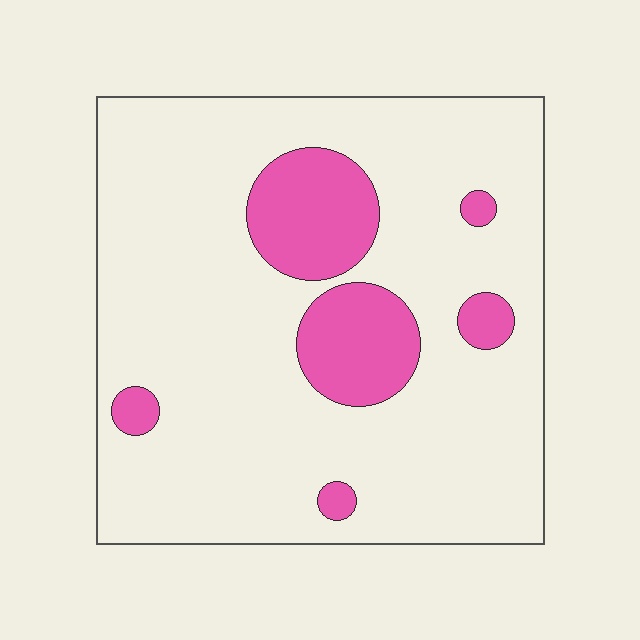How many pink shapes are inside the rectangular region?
6.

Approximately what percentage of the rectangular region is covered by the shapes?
Approximately 15%.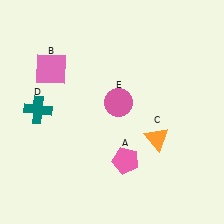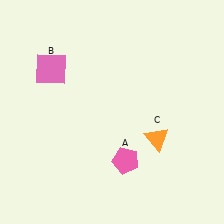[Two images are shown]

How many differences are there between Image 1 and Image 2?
There are 2 differences between the two images.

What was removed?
The pink circle (E), the teal cross (D) were removed in Image 2.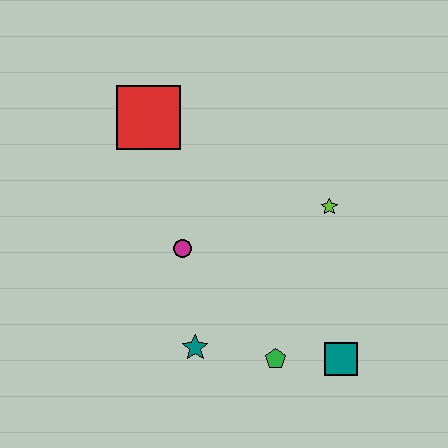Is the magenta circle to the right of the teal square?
No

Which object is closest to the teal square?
The green pentagon is closest to the teal square.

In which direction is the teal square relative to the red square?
The teal square is below the red square.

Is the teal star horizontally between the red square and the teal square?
Yes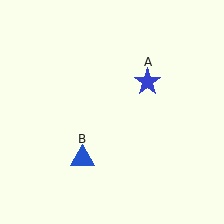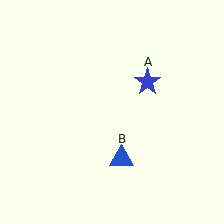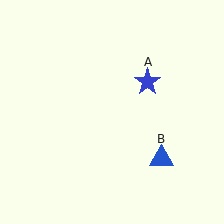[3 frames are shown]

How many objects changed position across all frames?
1 object changed position: blue triangle (object B).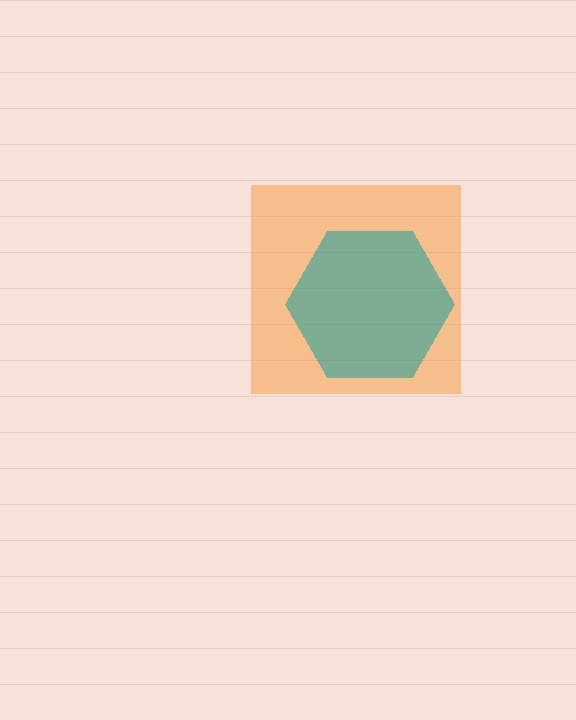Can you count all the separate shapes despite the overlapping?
Yes, there are 2 separate shapes.